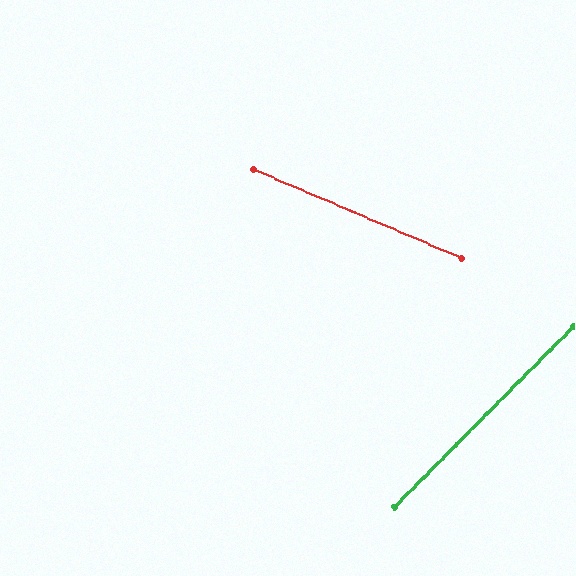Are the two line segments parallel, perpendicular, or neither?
Neither parallel nor perpendicular — they differ by about 68°.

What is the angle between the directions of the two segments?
Approximately 68 degrees.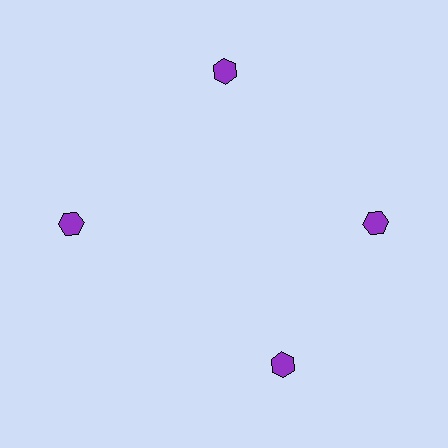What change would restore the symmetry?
The symmetry would be restored by rotating it back into even spacing with its neighbors so that all 4 hexagons sit at equal angles and equal distance from the center.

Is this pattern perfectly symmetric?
No. The 4 purple hexagons are arranged in a ring, but one element near the 6 o'clock position is rotated out of alignment along the ring, breaking the 4-fold rotational symmetry.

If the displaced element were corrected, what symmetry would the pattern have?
It would have 4-fold rotational symmetry — the pattern would map onto itself every 90 degrees.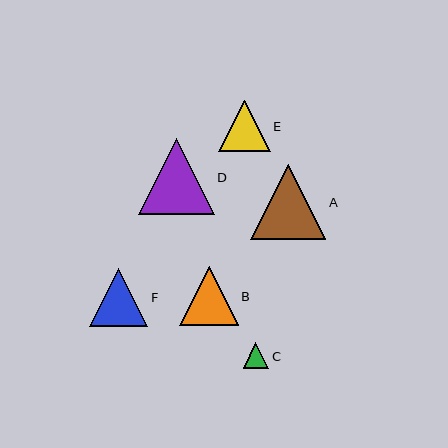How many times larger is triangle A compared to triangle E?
Triangle A is approximately 1.5 times the size of triangle E.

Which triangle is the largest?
Triangle D is the largest with a size of approximately 76 pixels.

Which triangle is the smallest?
Triangle C is the smallest with a size of approximately 26 pixels.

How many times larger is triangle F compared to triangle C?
Triangle F is approximately 2.3 times the size of triangle C.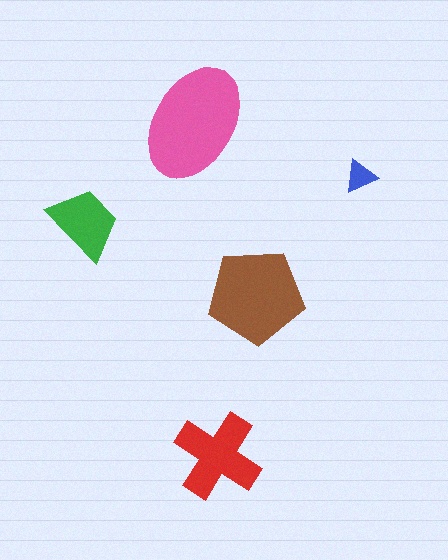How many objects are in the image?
There are 5 objects in the image.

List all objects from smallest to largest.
The blue triangle, the green trapezoid, the red cross, the brown pentagon, the pink ellipse.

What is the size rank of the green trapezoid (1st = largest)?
4th.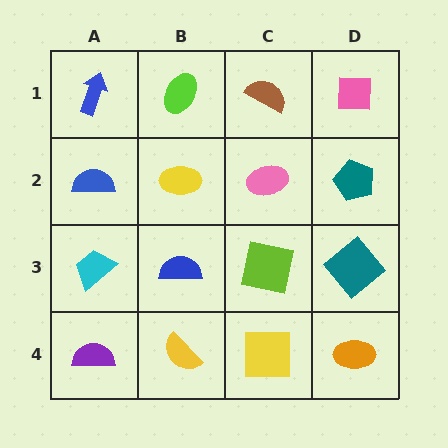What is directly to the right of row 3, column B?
A lime square.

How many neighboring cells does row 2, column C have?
4.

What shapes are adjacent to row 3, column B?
A yellow ellipse (row 2, column B), a yellow semicircle (row 4, column B), a cyan trapezoid (row 3, column A), a lime square (row 3, column C).